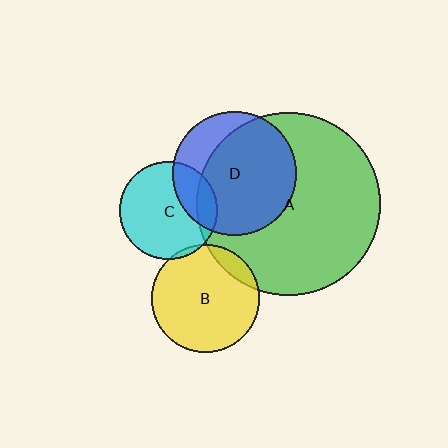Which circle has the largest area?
Circle A (green).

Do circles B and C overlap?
Yes.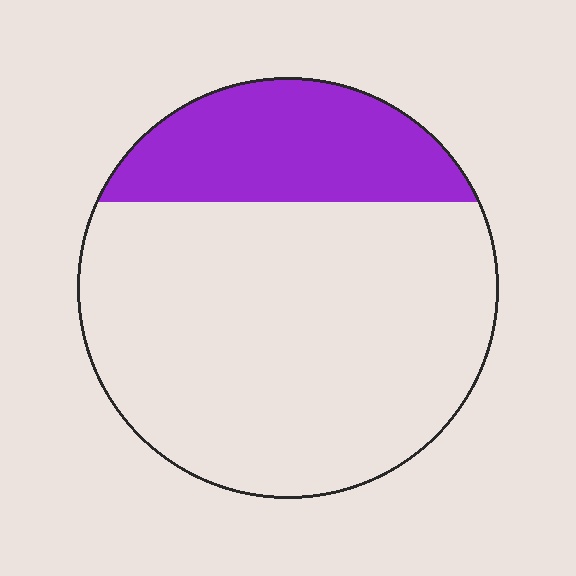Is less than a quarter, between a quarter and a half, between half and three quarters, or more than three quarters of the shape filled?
Less than a quarter.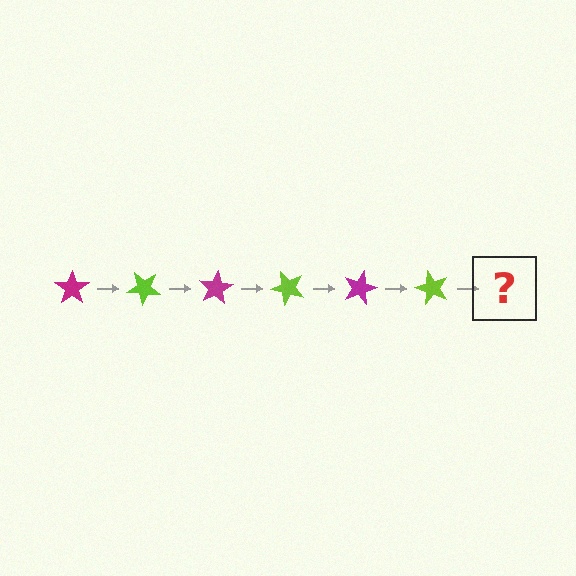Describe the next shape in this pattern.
It should be a magenta star, rotated 240 degrees from the start.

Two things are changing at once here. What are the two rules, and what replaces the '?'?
The two rules are that it rotates 40 degrees each step and the color cycles through magenta and lime. The '?' should be a magenta star, rotated 240 degrees from the start.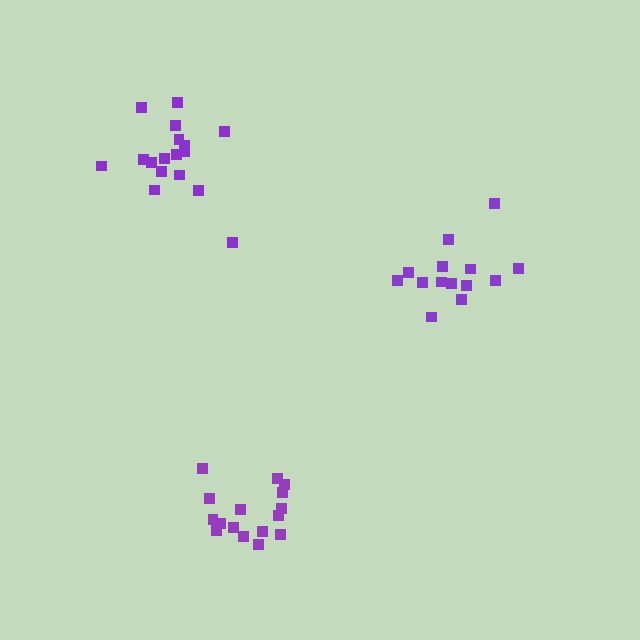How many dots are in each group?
Group 1: 14 dots, Group 2: 18 dots, Group 3: 16 dots (48 total).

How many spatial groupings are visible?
There are 3 spatial groupings.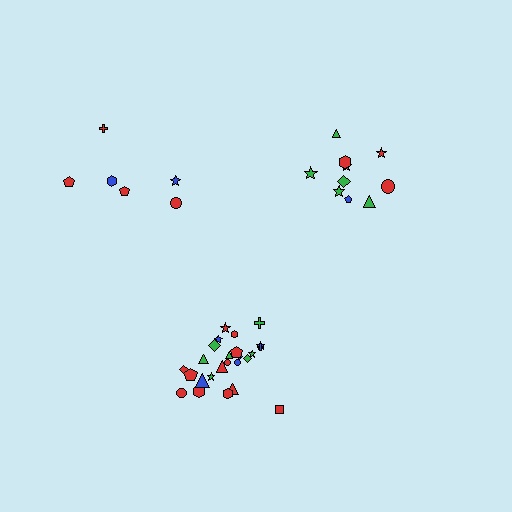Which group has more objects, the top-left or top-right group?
The top-right group.